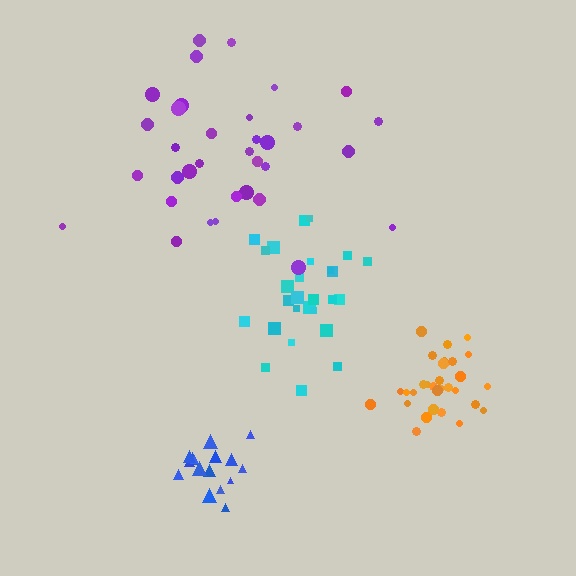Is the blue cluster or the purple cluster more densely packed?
Blue.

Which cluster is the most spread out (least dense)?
Purple.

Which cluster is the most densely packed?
Orange.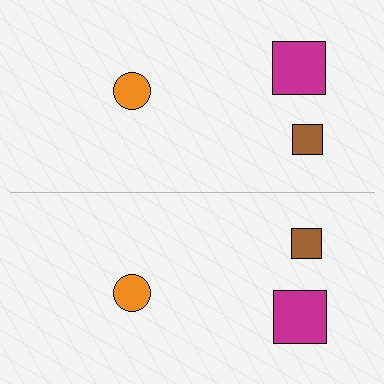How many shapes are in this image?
There are 6 shapes in this image.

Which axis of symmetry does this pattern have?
The pattern has a horizontal axis of symmetry running through the center of the image.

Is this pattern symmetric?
Yes, this pattern has bilateral (reflection) symmetry.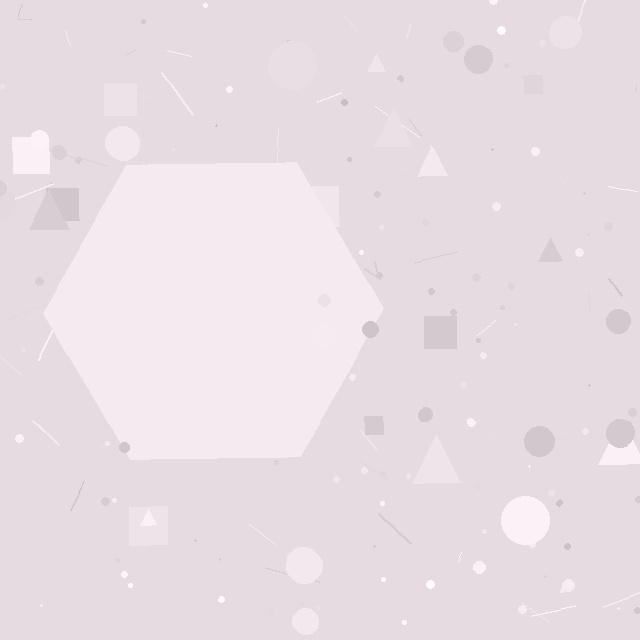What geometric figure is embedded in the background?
A hexagon is embedded in the background.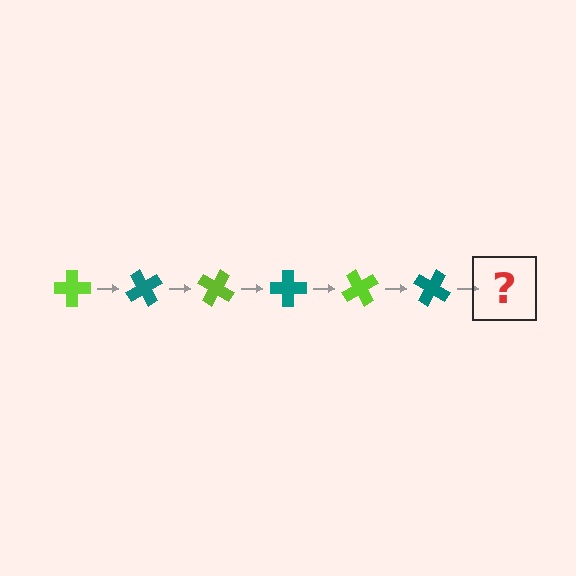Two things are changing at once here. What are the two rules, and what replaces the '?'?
The two rules are that it rotates 60 degrees each step and the color cycles through lime and teal. The '?' should be a lime cross, rotated 360 degrees from the start.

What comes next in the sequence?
The next element should be a lime cross, rotated 360 degrees from the start.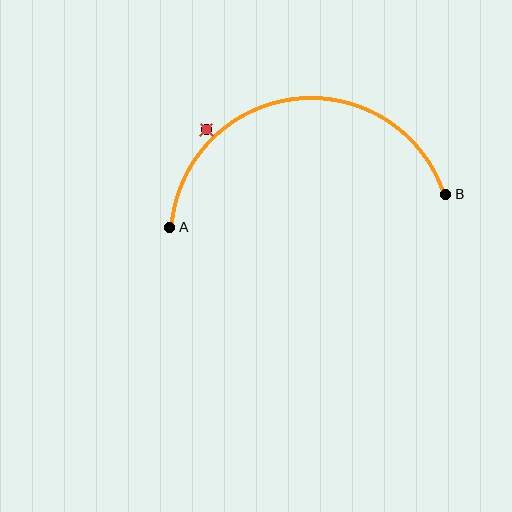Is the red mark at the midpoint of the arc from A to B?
No — the red mark does not lie on the arc at all. It sits slightly outside the curve.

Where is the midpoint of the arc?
The arc midpoint is the point on the curve farthest from the straight line joining A and B. It sits above that line.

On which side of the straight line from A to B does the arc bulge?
The arc bulges above the straight line connecting A and B.